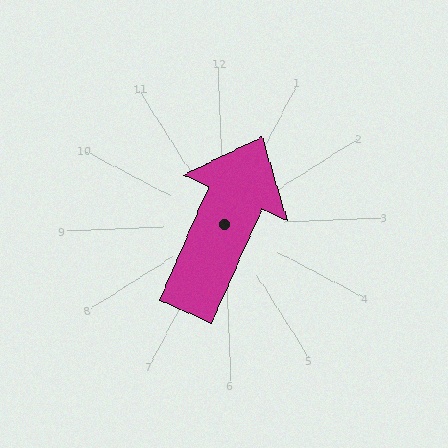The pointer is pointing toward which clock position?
Roughly 1 o'clock.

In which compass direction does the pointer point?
Northeast.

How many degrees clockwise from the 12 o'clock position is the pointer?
Approximately 26 degrees.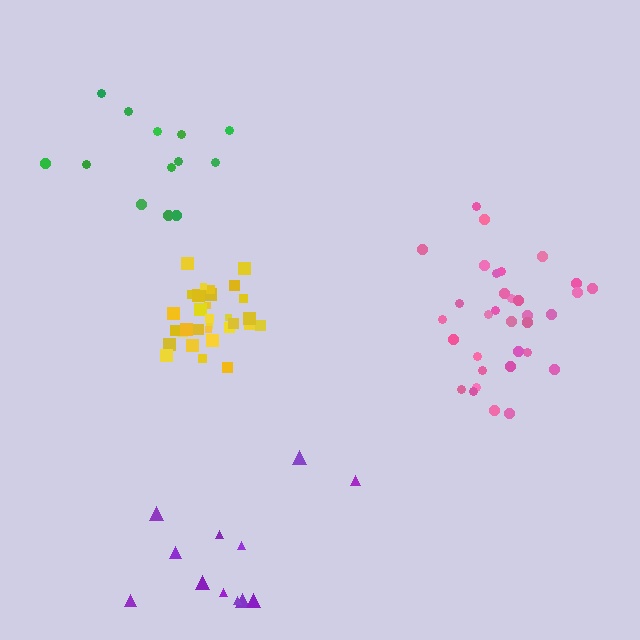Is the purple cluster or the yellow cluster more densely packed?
Yellow.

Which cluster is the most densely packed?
Yellow.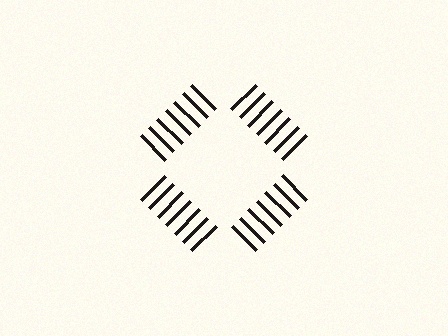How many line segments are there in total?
28 — 7 along each of the 4 edges.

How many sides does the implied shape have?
4 sides — the line-ends trace a square.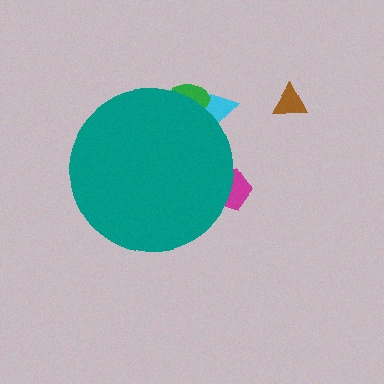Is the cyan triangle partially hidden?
Yes, the cyan triangle is partially hidden behind the teal circle.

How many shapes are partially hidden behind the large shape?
3 shapes are partially hidden.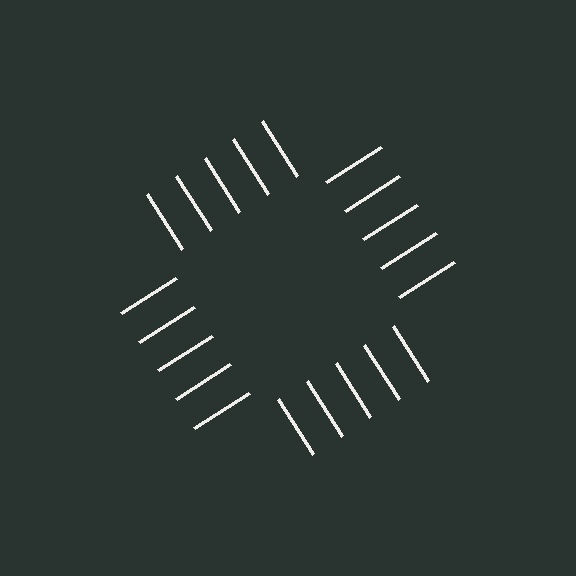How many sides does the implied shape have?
4 sides — the line-ends trace a square.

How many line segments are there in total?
20 — 5 along each of the 4 edges.